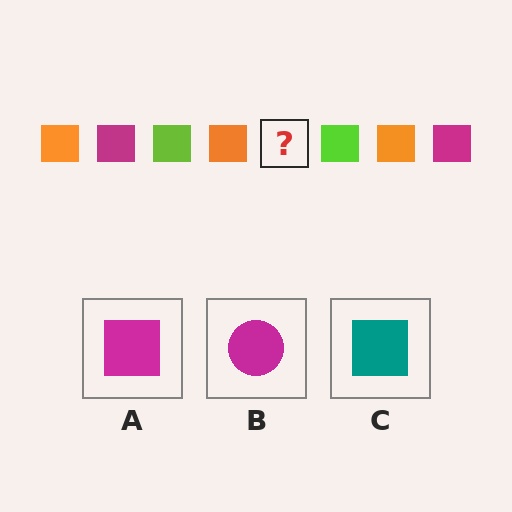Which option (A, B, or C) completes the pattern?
A.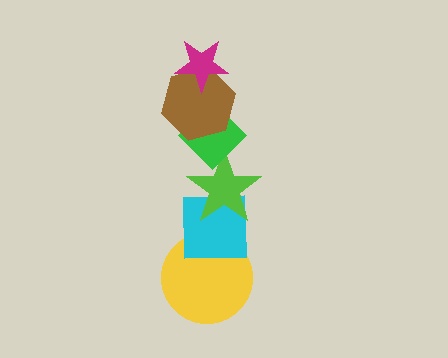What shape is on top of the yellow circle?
The cyan square is on top of the yellow circle.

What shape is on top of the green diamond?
The brown hexagon is on top of the green diamond.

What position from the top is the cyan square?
The cyan square is 5th from the top.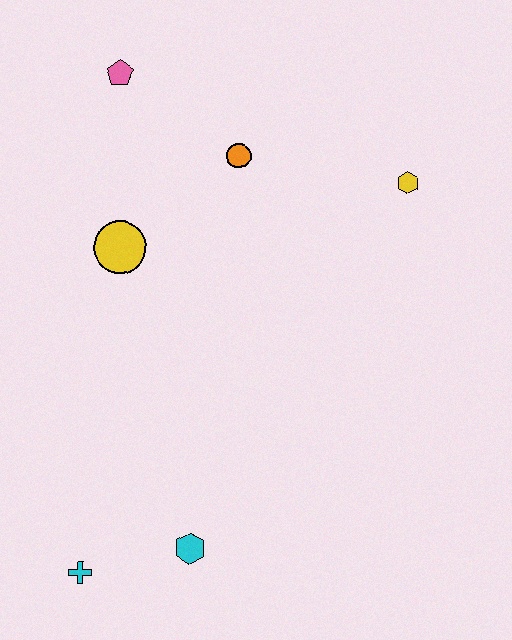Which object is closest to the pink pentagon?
The orange circle is closest to the pink pentagon.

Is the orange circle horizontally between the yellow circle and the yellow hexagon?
Yes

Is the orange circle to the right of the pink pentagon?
Yes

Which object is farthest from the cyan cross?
The yellow hexagon is farthest from the cyan cross.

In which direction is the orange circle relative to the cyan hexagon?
The orange circle is above the cyan hexagon.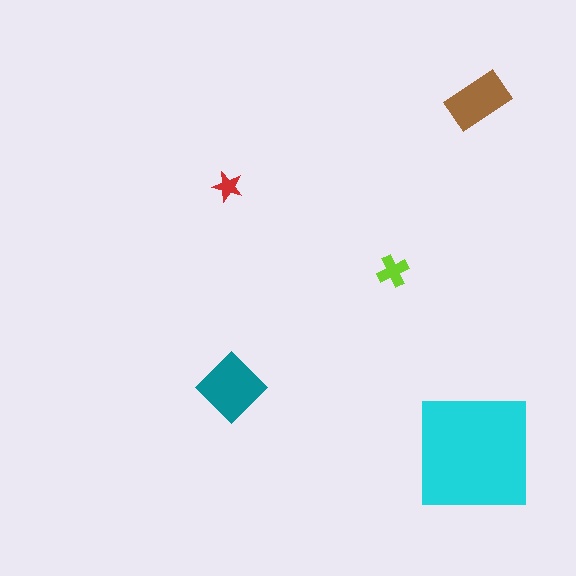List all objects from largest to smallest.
The cyan square, the teal diamond, the brown rectangle, the lime cross, the red star.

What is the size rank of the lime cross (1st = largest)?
4th.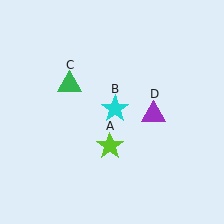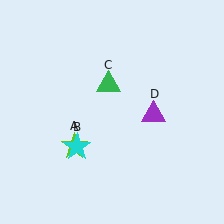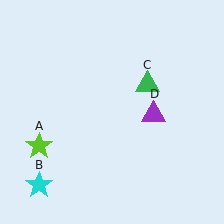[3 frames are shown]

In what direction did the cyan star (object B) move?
The cyan star (object B) moved down and to the left.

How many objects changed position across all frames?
3 objects changed position: lime star (object A), cyan star (object B), green triangle (object C).